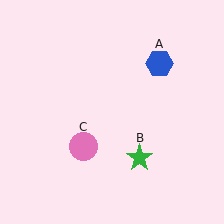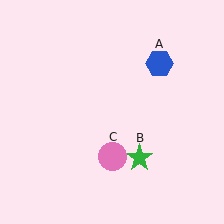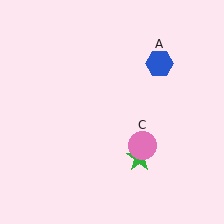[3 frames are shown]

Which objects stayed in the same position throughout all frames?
Blue hexagon (object A) and green star (object B) remained stationary.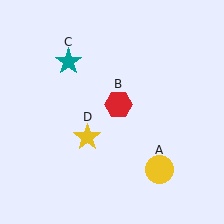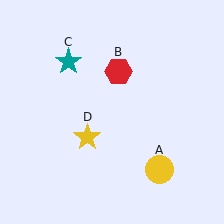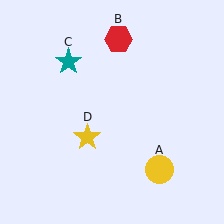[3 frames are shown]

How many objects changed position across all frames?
1 object changed position: red hexagon (object B).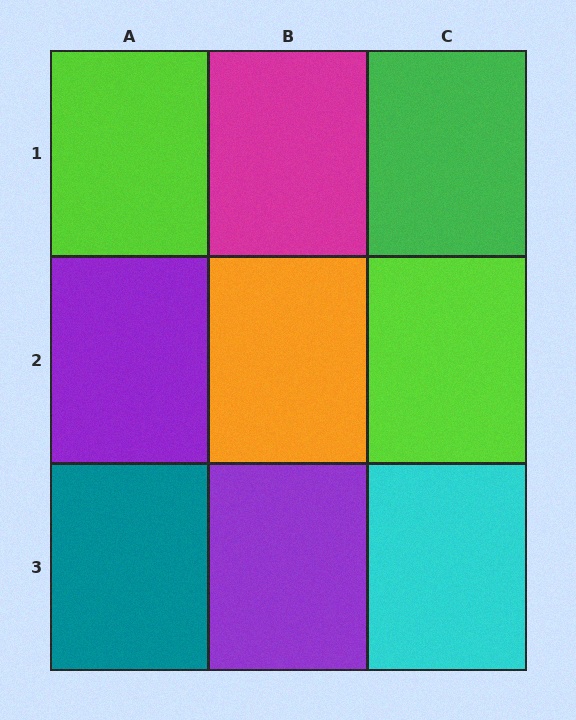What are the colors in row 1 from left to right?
Lime, magenta, green.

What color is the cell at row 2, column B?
Orange.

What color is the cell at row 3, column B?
Purple.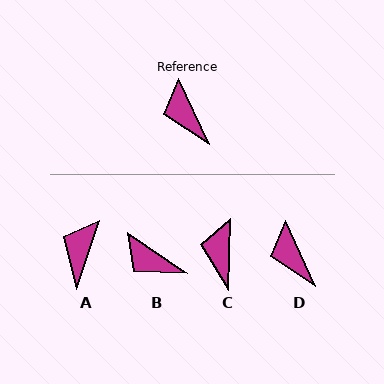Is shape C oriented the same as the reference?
No, it is off by about 26 degrees.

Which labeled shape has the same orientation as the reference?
D.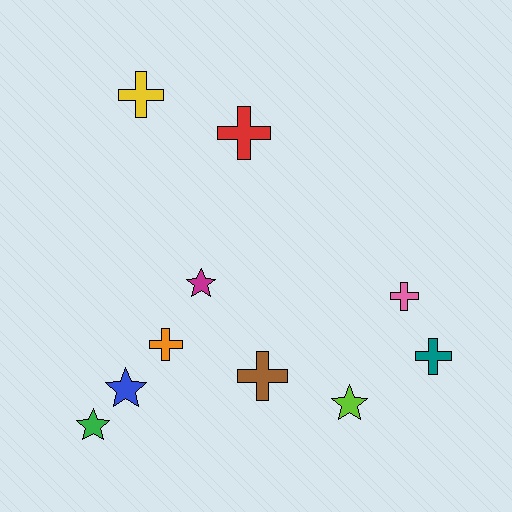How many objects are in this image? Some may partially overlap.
There are 10 objects.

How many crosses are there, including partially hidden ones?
There are 6 crosses.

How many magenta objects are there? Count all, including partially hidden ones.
There is 1 magenta object.